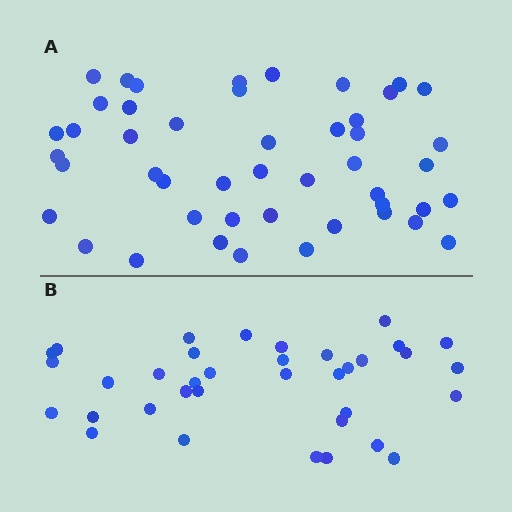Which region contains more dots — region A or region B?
Region A (the top region) has more dots.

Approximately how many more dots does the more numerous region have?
Region A has roughly 12 or so more dots than region B.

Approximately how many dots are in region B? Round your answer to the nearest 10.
About 40 dots. (The exact count is 36, which rounds to 40.)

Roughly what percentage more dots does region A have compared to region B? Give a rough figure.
About 30% more.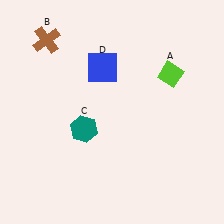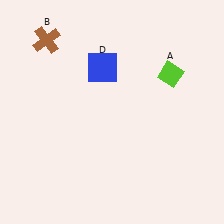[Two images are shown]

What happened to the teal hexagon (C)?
The teal hexagon (C) was removed in Image 2. It was in the bottom-left area of Image 1.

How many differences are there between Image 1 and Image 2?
There is 1 difference between the two images.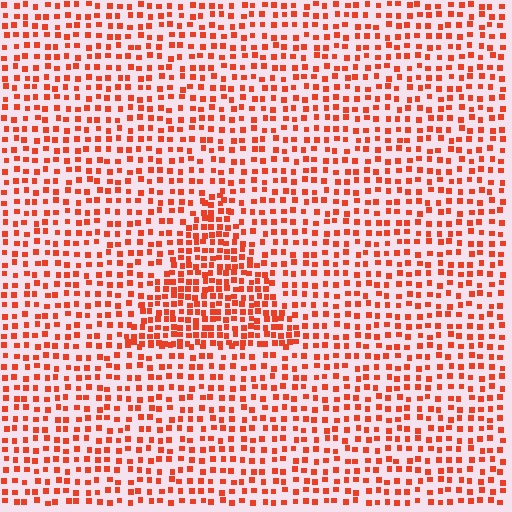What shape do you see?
I see a triangle.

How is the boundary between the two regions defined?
The boundary is defined by a change in element density (approximately 1.8x ratio). All elements are the same color, size, and shape.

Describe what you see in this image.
The image contains small red elements arranged at two different densities. A triangle-shaped region is visible where the elements are more densely packed than the surrounding area.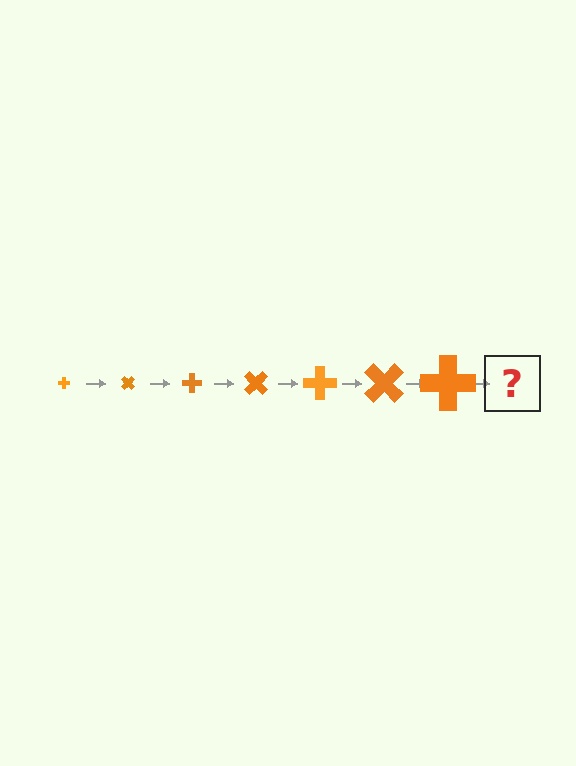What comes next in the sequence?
The next element should be a cross, larger than the previous one and rotated 315 degrees from the start.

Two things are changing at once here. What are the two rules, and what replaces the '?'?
The two rules are that the cross grows larger each step and it rotates 45 degrees each step. The '?' should be a cross, larger than the previous one and rotated 315 degrees from the start.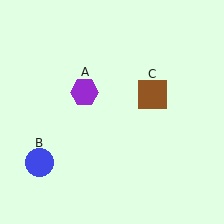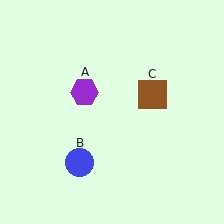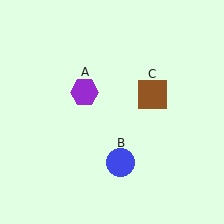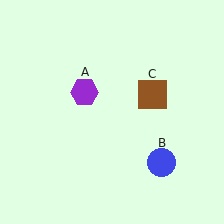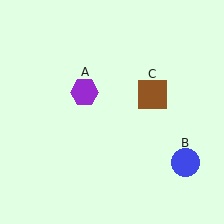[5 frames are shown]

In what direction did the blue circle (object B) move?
The blue circle (object B) moved right.